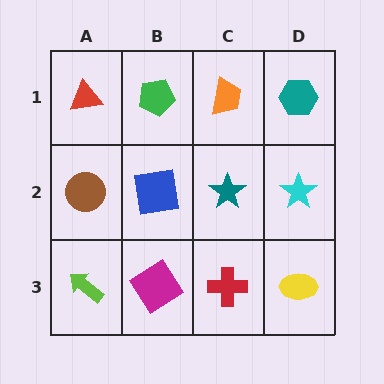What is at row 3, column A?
A lime arrow.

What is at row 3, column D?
A yellow ellipse.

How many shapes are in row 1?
4 shapes.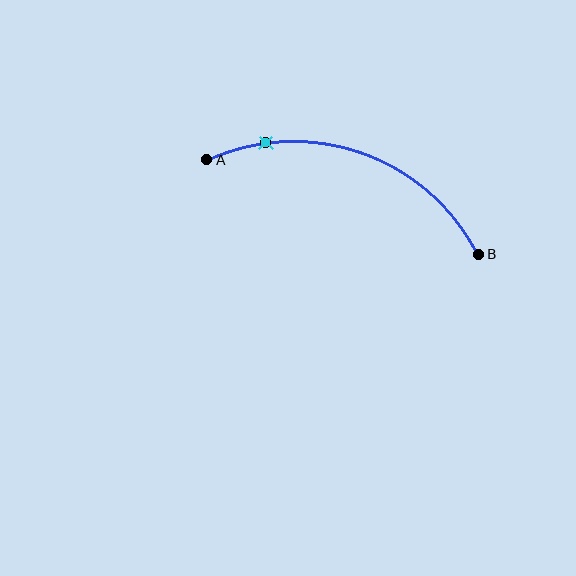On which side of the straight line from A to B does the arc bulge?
The arc bulges above the straight line connecting A and B.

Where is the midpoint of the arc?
The arc midpoint is the point on the curve farthest from the straight line joining A and B. It sits above that line.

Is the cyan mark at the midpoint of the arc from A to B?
No. The cyan mark lies on the arc but is closer to endpoint A. The arc midpoint would be at the point on the curve equidistant along the arc from both A and B.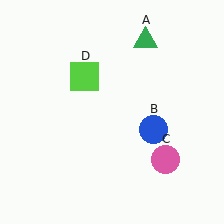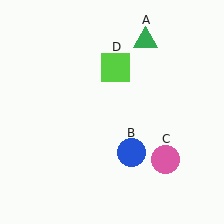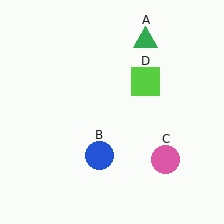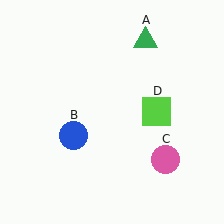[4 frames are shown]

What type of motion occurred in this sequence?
The blue circle (object B), lime square (object D) rotated clockwise around the center of the scene.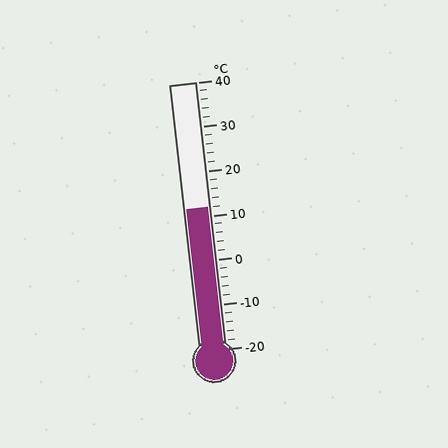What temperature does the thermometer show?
The thermometer shows approximately 12°C.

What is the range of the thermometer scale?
The thermometer scale ranges from -20°C to 40°C.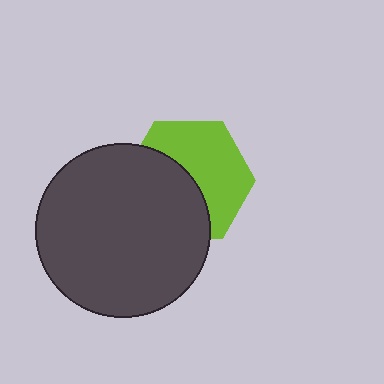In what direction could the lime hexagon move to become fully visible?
The lime hexagon could move toward the upper-right. That would shift it out from behind the dark gray circle entirely.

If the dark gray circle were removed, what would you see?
You would see the complete lime hexagon.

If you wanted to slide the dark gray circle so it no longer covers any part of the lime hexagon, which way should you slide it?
Slide it toward the lower-left — that is the most direct way to separate the two shapes.